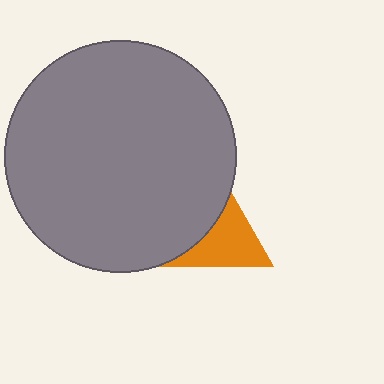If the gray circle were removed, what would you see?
You would see the complete orange triangle.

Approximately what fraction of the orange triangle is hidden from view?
Roughly 53% of the orange triangle is hidden behind the gray circle.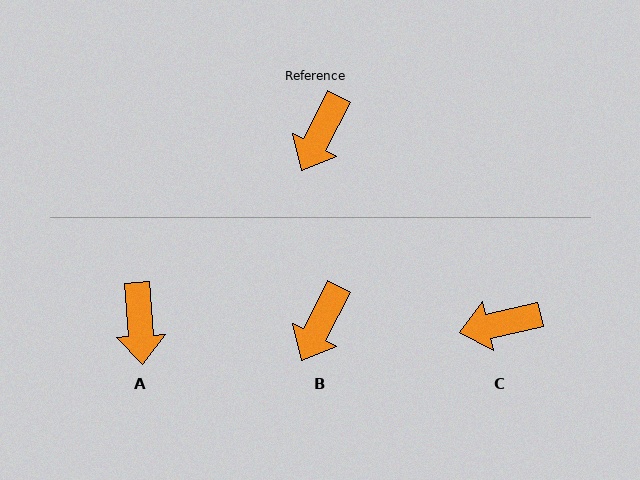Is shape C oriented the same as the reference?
No, it is off by about 51 degrees.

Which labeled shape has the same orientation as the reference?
B.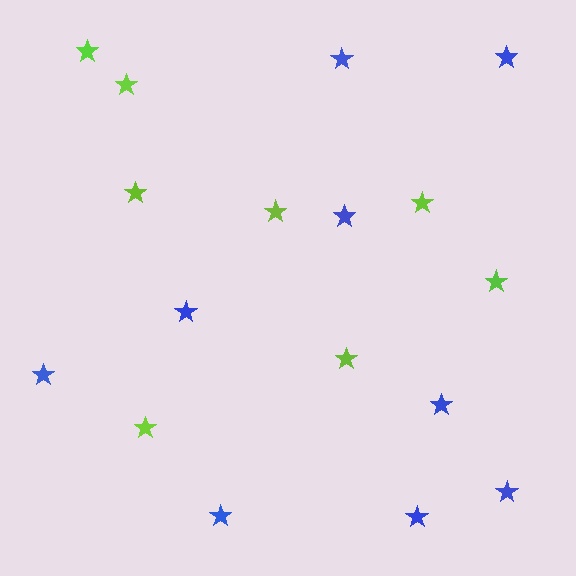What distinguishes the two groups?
There are 2 groups: one group of blue stars (9) and one group of lime stars (8).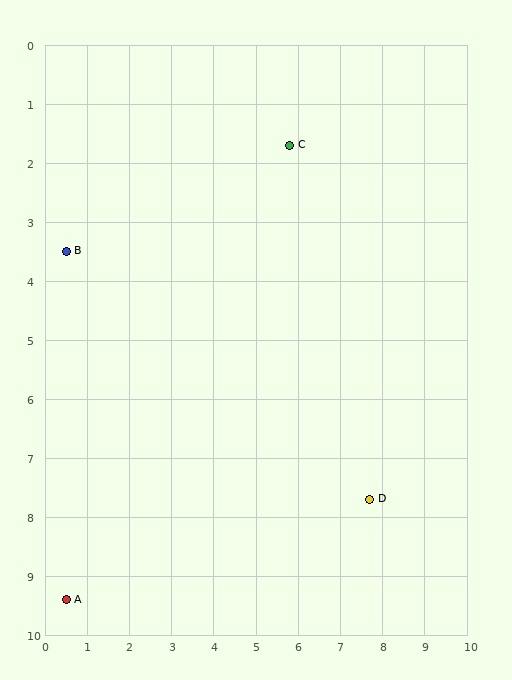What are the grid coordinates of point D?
Point D is at approximately (7.7, 7.7).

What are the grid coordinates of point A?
Point A is at approximately (0.5, 9.4).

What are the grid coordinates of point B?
Point B is at approximately (0.5, 3.5).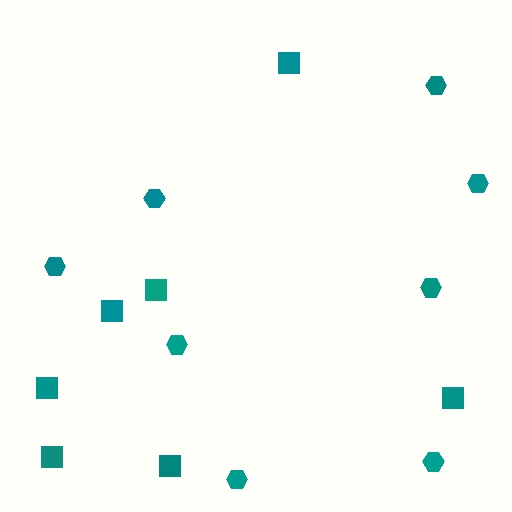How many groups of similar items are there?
There are 2 groups: one group of hexagons (8) and one group of squares (7).